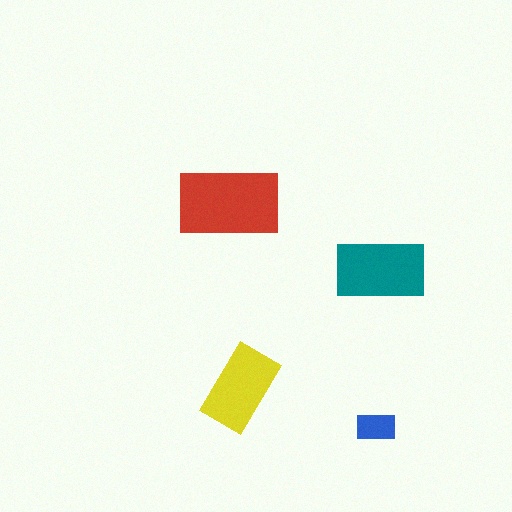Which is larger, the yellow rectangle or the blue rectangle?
The yellow one.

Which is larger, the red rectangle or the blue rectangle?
The red one.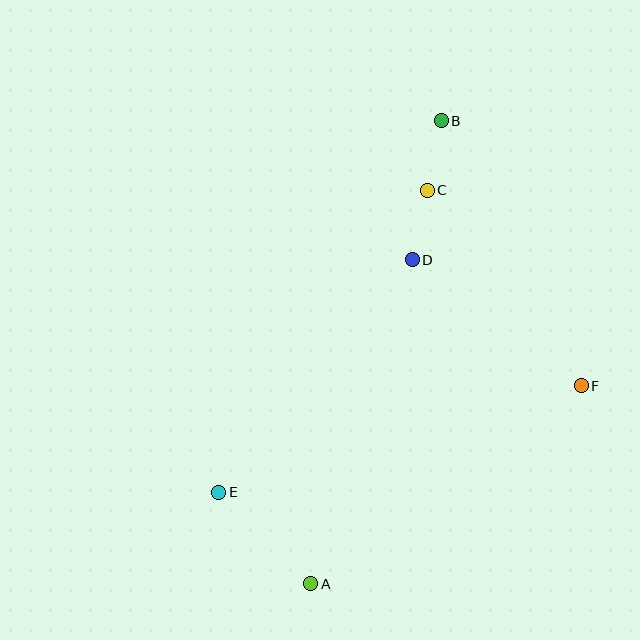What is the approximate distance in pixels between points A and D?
The distance between A and D is approximately 340 pixels.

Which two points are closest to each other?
Points C and D are closest to each other.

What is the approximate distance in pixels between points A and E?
The distance between A and E is approximately 130 pixels.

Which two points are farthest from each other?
Points A and B are farthest from each other.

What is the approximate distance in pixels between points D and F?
The distance between D and F is approximately 211 pixels.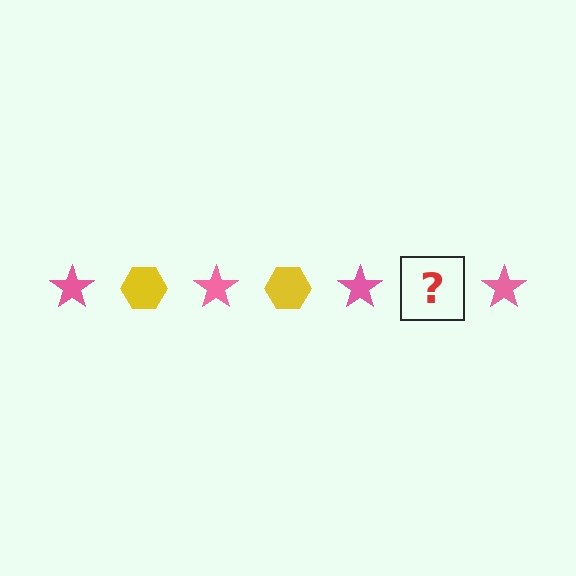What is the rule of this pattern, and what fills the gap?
The rule is that the pattern alternates between pink star and yellow hexagon. The gap should be filled with a yellow hexagon.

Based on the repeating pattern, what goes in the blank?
The blank should be a yellow hexagon.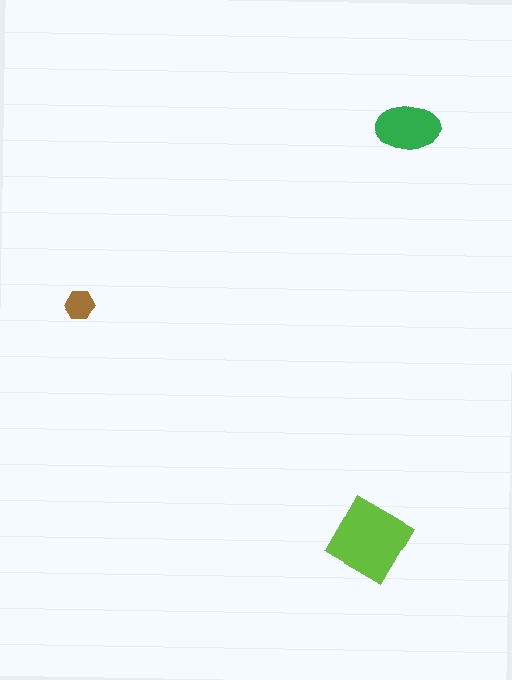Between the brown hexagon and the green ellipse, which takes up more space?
The green ellipse.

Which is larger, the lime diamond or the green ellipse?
The lime diamond.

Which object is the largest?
The lime diamond.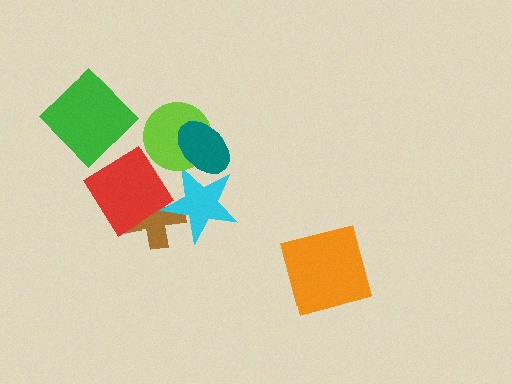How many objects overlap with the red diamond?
2 objects overlap with the red diamond.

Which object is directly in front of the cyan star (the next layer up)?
The teal ellipse is directly in front of the cyan star.